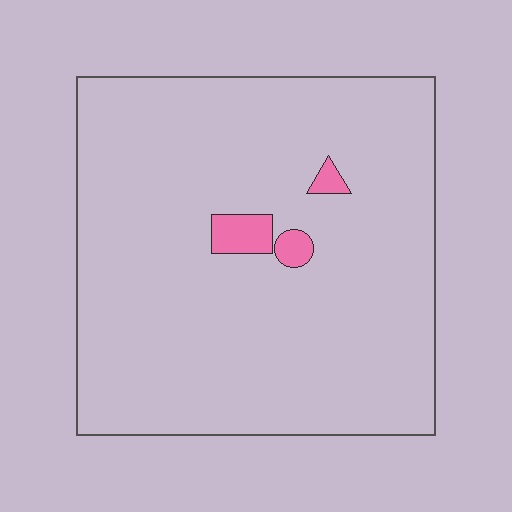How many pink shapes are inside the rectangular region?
3.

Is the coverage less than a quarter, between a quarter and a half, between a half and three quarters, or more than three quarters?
Less than a quarter.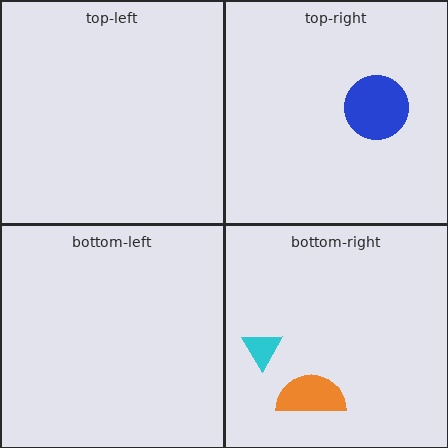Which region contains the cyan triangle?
The bottom-right region.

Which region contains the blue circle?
The top-right region.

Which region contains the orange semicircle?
The bottom-right region.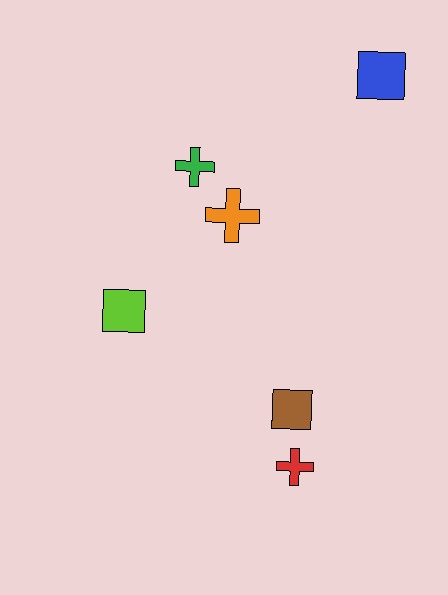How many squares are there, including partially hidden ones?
There are 3 squares.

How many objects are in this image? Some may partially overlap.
There are 6 objects.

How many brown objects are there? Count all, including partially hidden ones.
There is 1 brown object.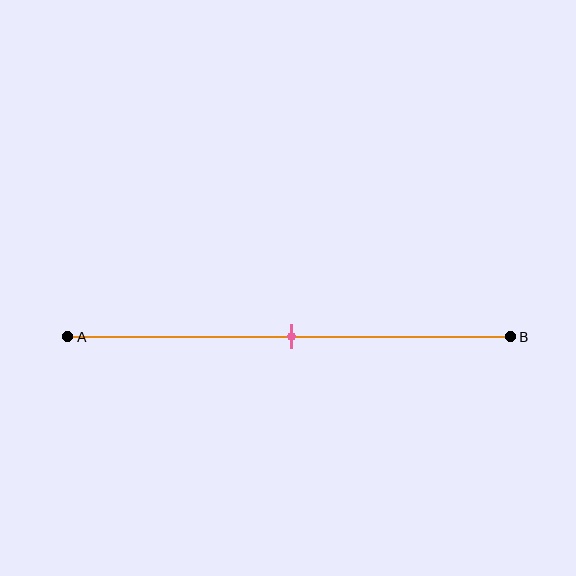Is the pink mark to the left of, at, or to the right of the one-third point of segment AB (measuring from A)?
The pink mark is to the right of the one-third point of segment AB.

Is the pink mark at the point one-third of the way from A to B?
No, the mark is at about 50% from A, not at the 33% one-third point.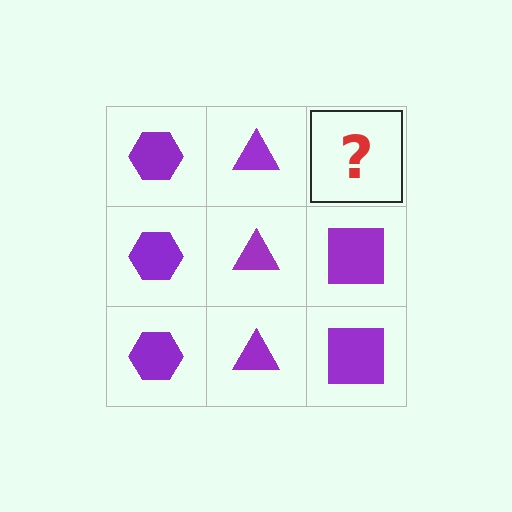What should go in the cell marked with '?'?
The missing cell should contain a purple square.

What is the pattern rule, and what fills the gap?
The rule is that each column has a consistent shape. The gap should be filled with a purple square.